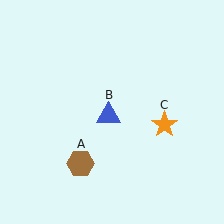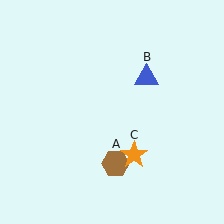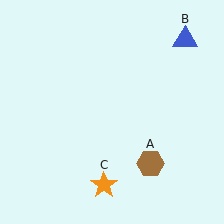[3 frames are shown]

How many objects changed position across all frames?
3 objects changed position: brown hexagon (object A), blue triangle (object B), orange star (object C).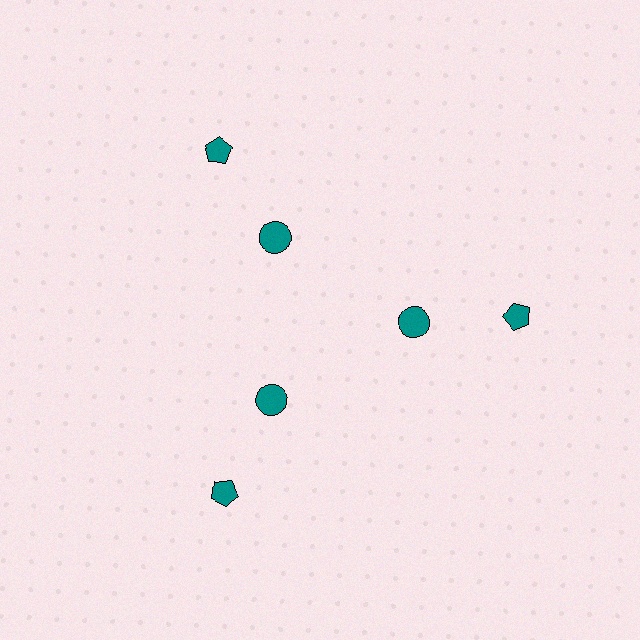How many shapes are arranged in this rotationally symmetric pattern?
There are 6 shapes, arranged in 3 groups of 2.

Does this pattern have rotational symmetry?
Yes, this pattern has 3-fold rotational symmetry. It looks the same after rotating 120 degrees around the center.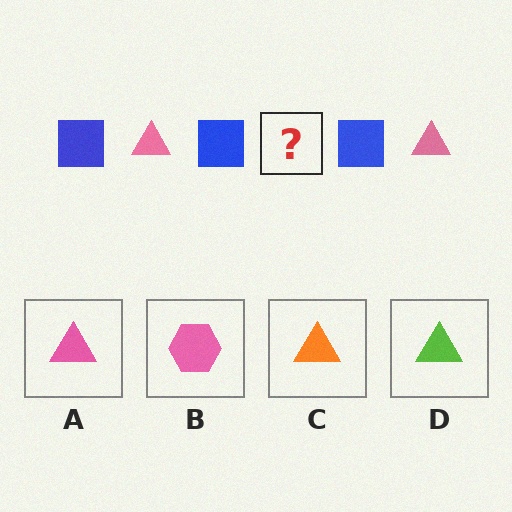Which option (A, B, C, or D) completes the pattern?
A.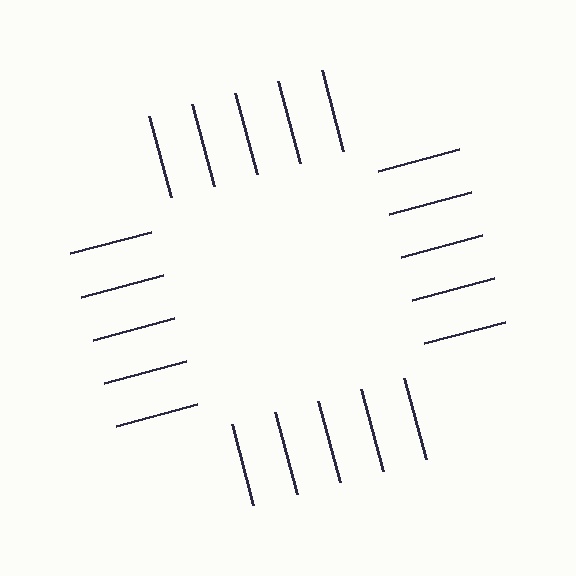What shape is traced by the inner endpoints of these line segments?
An illusory square — the line segments terminate on its edges but no continuous stroke is drawn.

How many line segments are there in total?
20 — 5 along each of the 4 edges.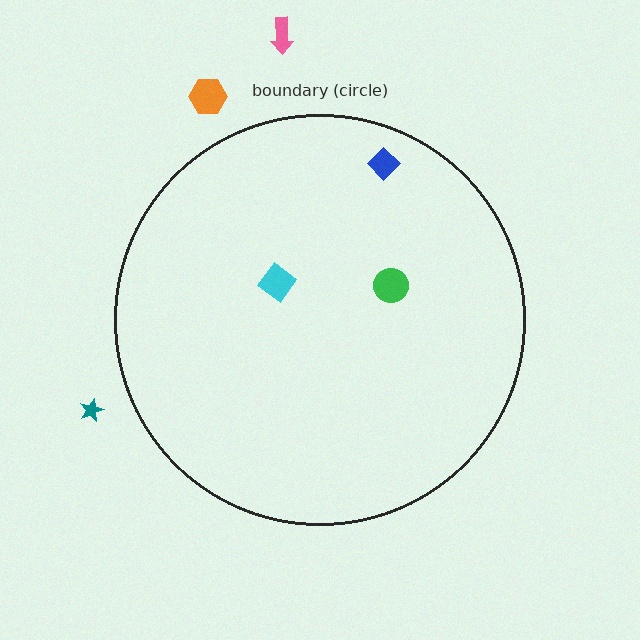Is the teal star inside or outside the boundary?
Outside.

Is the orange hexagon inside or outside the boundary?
Outside.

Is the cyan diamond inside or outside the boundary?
Inside.